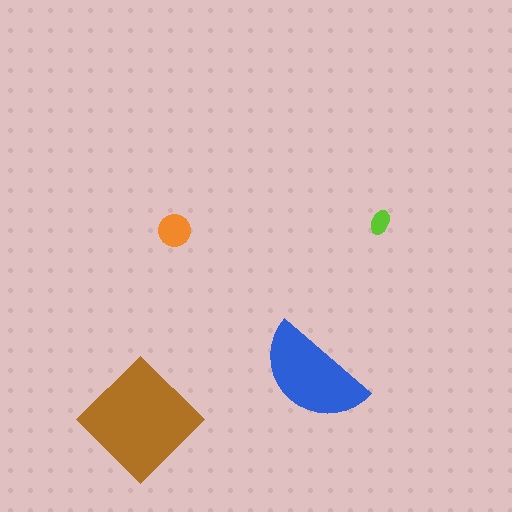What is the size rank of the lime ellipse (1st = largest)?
4th.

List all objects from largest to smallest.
The brown diamond, the blue semicircle, the orange circle, the lime ellipse.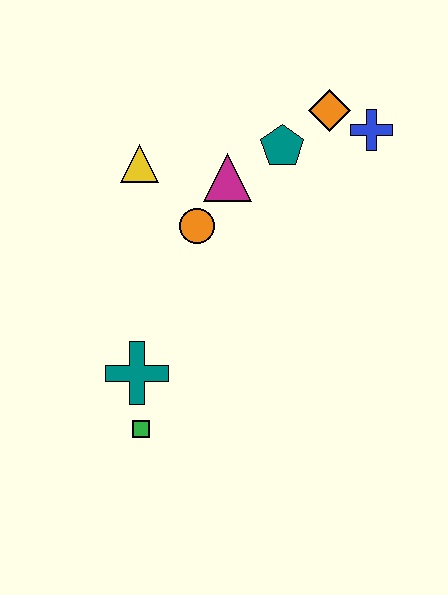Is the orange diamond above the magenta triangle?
Yes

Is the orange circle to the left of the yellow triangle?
No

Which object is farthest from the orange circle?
The green square is farthest from the orange circle.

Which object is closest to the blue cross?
The orange diamond is closest to the blue cross.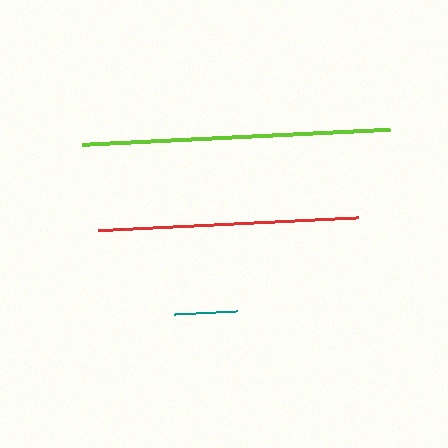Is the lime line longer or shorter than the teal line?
The lime line is longer than the teal line.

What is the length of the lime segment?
The lime segment is approximately 308 pixels long.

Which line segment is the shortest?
The teal line is the shortest at approximately 63 pixels.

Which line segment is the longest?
The lime line is the longest at approximately 308 pixels.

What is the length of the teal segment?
The teal segment is approximately 63 pixels long.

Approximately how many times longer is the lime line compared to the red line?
The lime line is approximately 1.2 times the length of the red line.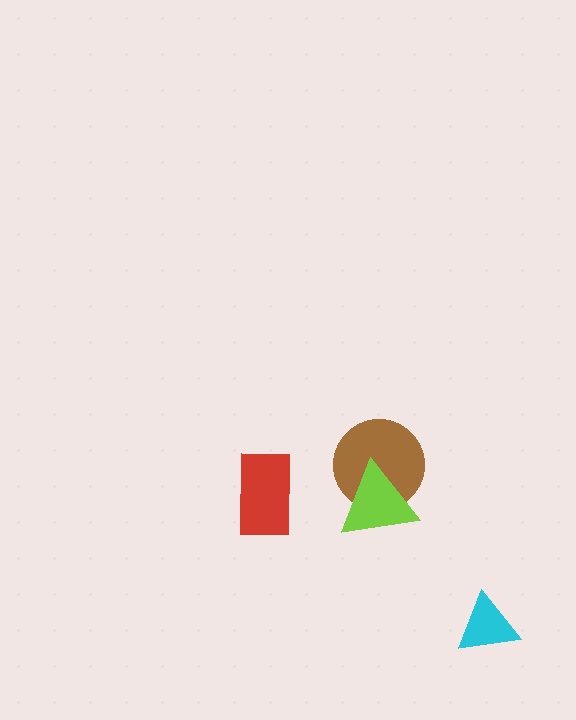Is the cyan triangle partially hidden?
No, no other shape covers it.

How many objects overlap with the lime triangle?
1 object overlaps with the lime triangle.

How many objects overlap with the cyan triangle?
0 objects overlap with the cyan triangle.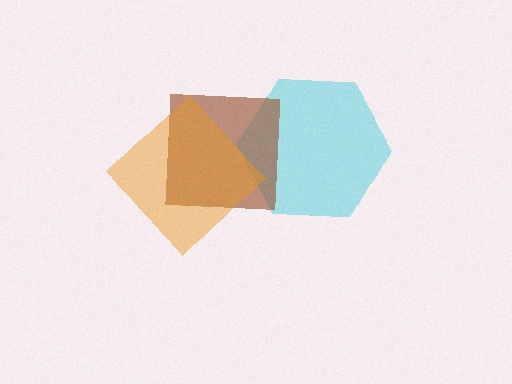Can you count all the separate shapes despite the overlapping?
Yes, there are 3 separate shapes.